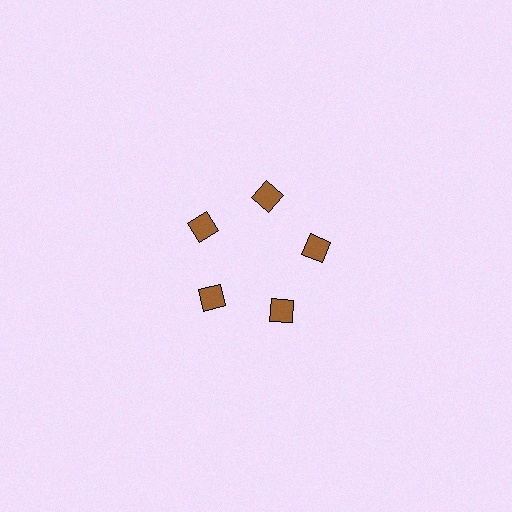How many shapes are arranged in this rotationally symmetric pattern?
There are 5 shapes, arranged in 5 groups of 1.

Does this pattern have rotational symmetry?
Yes, this pattern has 5-fold rotational symmetry. It looks the same after rotating 72 degrees around the center.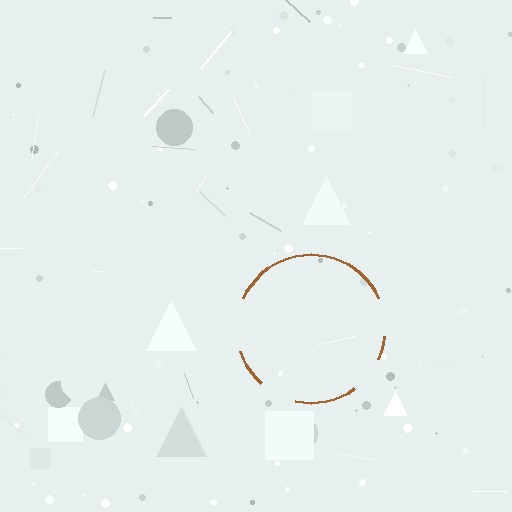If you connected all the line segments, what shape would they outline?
They would outline a circle.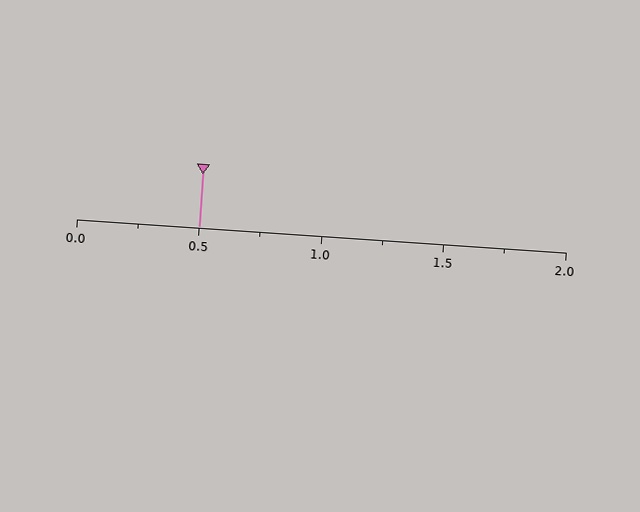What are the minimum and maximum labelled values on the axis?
The axis runs from 0.0 to 2.0.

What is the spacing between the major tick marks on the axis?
The major ticks are spaced 0.5 apart.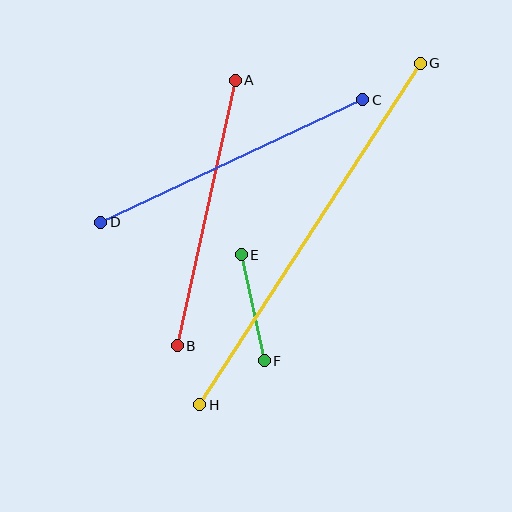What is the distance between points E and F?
The distance is approximately 109 pixels.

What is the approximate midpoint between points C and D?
The midpoint is at approximately (232, 161) pixels.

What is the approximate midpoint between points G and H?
The midpoint is at approximately (310, 234) pixels.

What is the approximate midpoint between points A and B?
The midpoint is at approximately (206, 213) pixels.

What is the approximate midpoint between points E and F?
The midpoint is at approximately (253, 308) pixels.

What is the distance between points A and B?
The distance is approximately 272 pixels.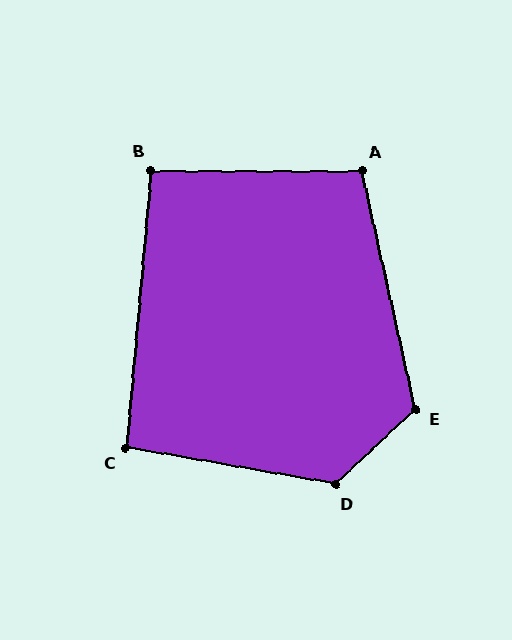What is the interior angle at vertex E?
Approximately 121 degrees (obtuse).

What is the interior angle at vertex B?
Approximately 95 degrees (approximately right).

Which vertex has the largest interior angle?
D, at approximately 127 degrees.